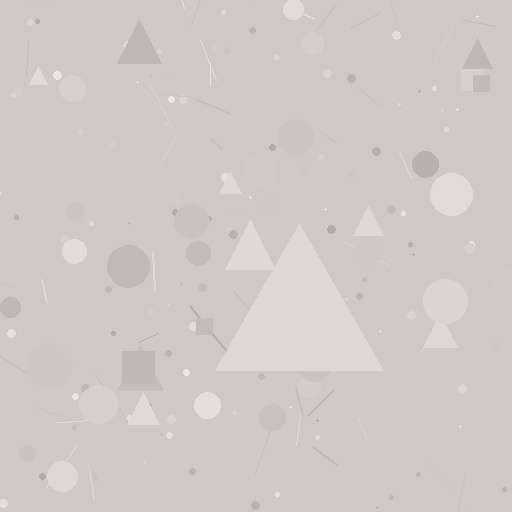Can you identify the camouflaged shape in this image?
The camouflaged shape is a triangle.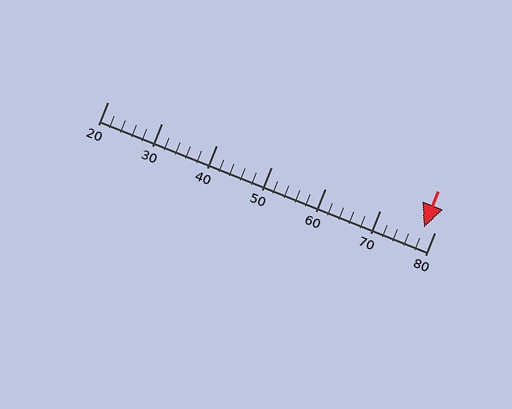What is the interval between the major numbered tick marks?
The major tick marks are spaced 10 units apart.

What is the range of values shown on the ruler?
The ruler shows values from 20 to 80.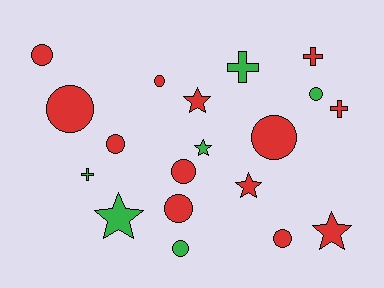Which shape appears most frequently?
Circle, with 10 objects.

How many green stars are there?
There are 2 green stars.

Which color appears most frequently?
Red, with 13 objects.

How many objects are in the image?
There are 19 objects.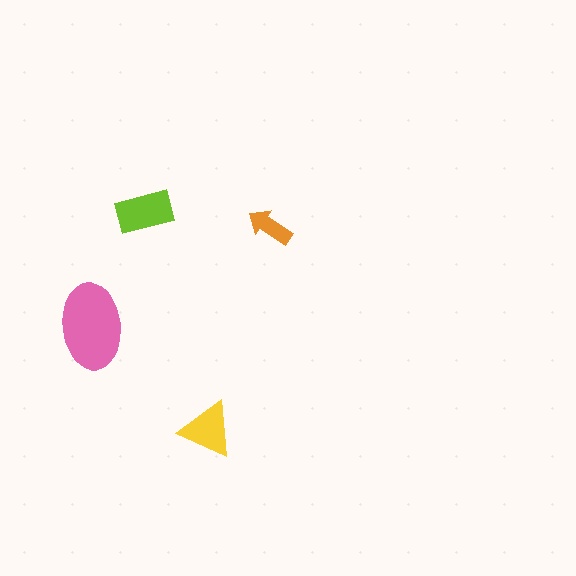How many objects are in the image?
There are 4 objects in the image.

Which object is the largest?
The pink ellipse.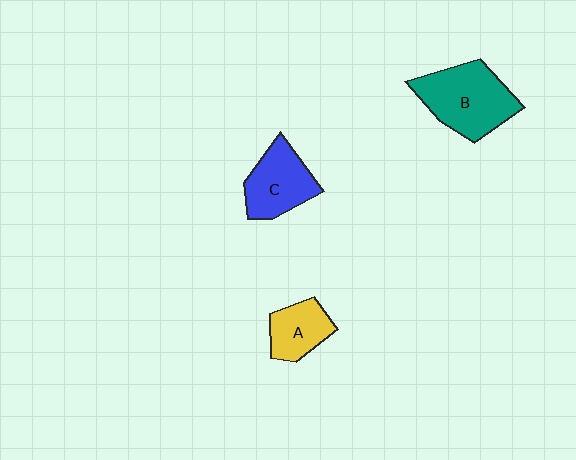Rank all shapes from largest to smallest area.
From largest to smallest: B (teal), C (blue), A (yellow).